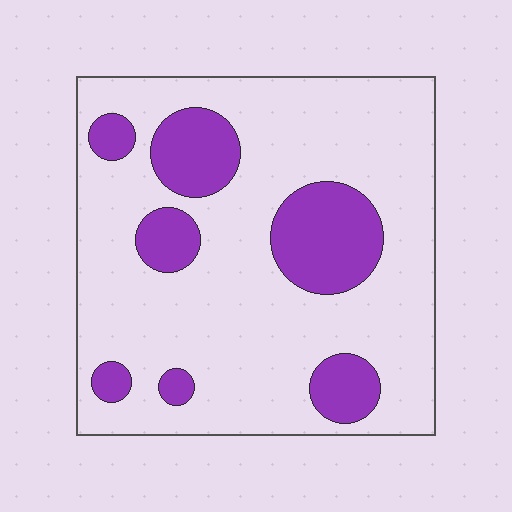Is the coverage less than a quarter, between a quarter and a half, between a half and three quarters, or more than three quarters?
Less than a quarter.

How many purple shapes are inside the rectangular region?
7.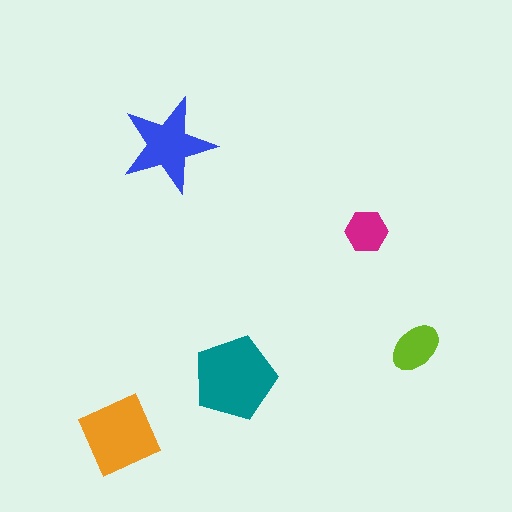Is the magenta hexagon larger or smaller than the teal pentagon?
Smaller.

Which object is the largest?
The teal pentagon.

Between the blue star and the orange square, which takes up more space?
The orange square.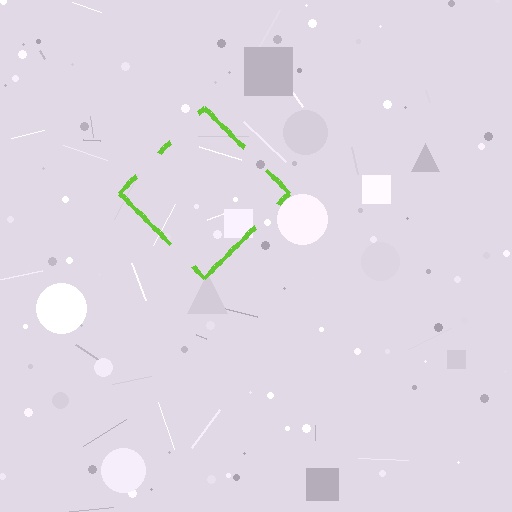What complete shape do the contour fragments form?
The contour fragments form a diamond.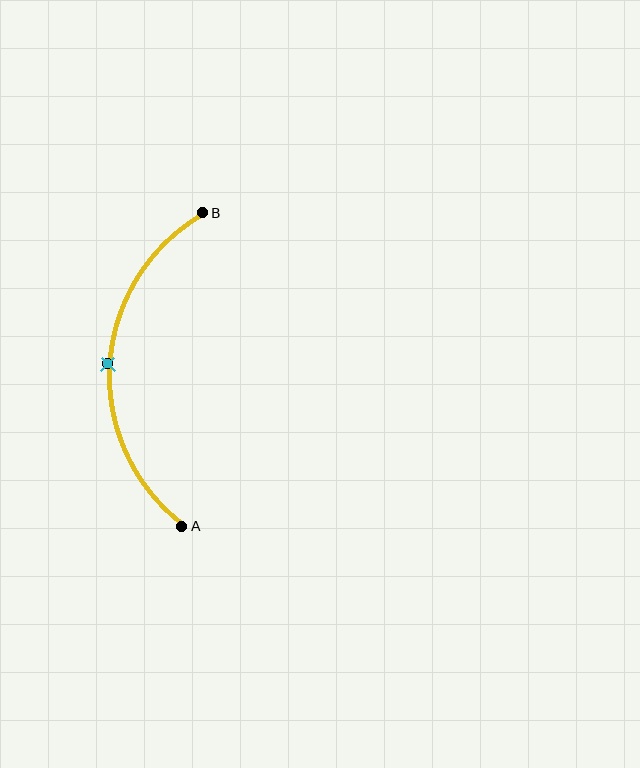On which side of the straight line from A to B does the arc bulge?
The arc bulges to the left of the straight line connecting A and B.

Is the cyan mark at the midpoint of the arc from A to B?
Yes. The cyan mark lies on the arc at equal arc-length from both A and B — it is the arc midpoint.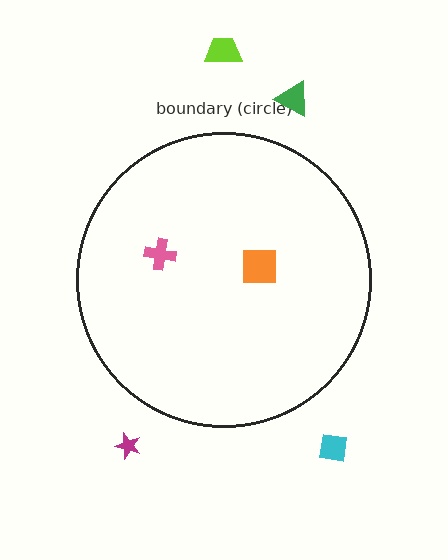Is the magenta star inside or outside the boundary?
Outside.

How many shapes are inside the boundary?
2 inside, 4 outside.